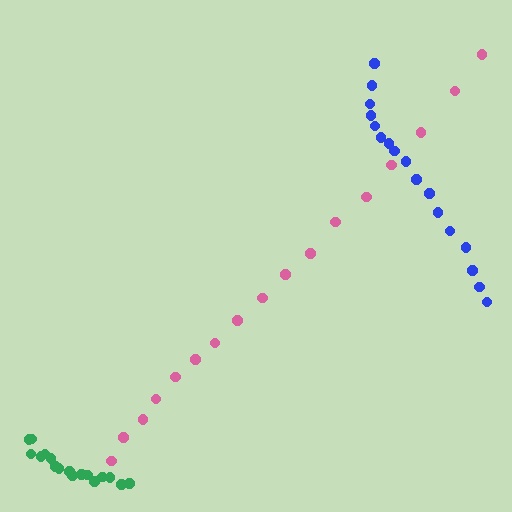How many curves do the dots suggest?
There are 3 distinct paths.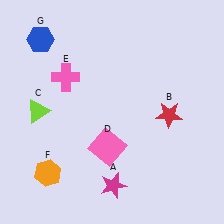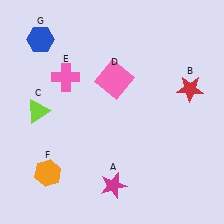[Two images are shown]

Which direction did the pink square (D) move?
The pink square (D) moved up.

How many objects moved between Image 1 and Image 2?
2 objects moved between the two images.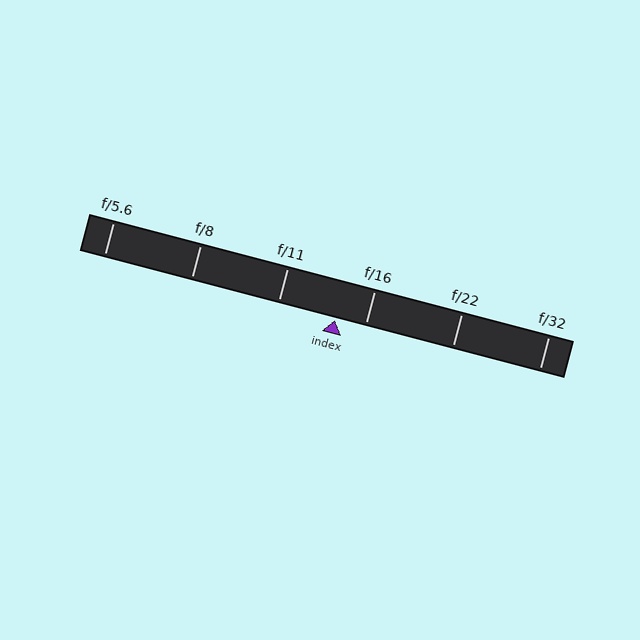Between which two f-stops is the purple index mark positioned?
The index mark is between f/11 and f/16.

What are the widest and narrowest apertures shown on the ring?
The widest aperture shown is f/5.6 and the narrowest is f/32.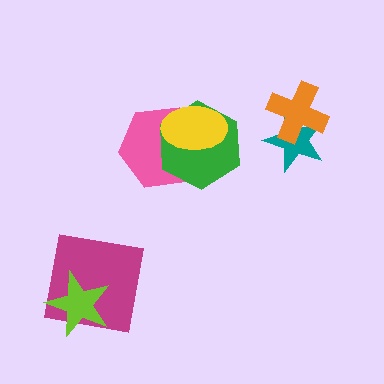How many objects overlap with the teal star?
1 object overlaps with the teal star.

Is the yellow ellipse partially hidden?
No, no other shape covers it.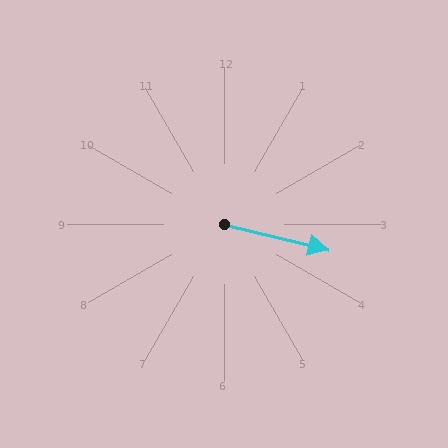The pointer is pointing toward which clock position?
Roughly 3 o'clock.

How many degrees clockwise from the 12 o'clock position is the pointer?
Approximately 104 degrees.